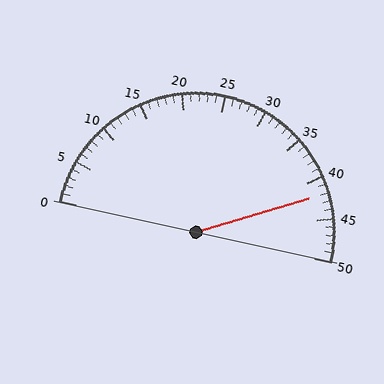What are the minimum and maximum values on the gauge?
The gauge ranges from 0 to 50.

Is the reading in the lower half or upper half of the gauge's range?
The reading is in the upper half of the range (0 to 50).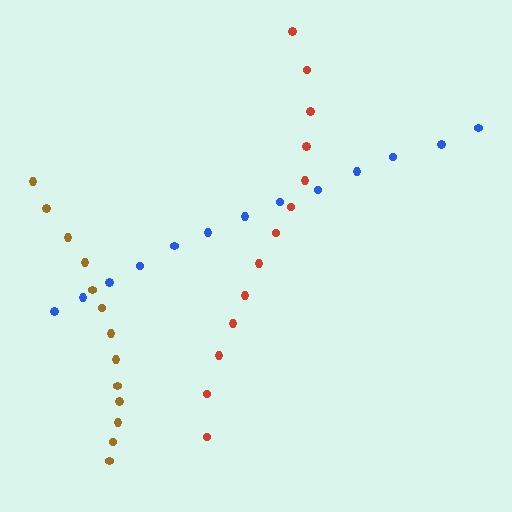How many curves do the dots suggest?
There are 3 distinct paths.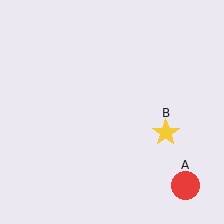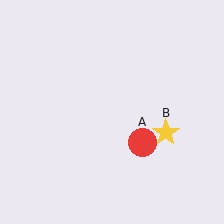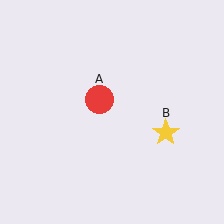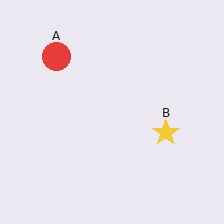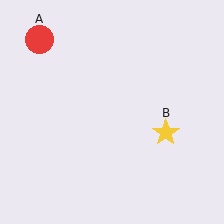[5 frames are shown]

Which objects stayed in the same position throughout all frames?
Yellow star (object B) remained stationary.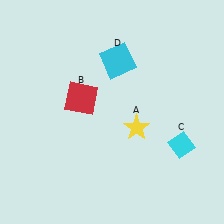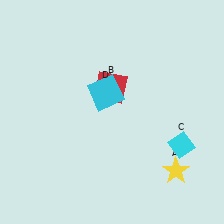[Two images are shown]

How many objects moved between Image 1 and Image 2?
3 objects moved between the two images.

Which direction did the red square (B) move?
The red square (B) moved right.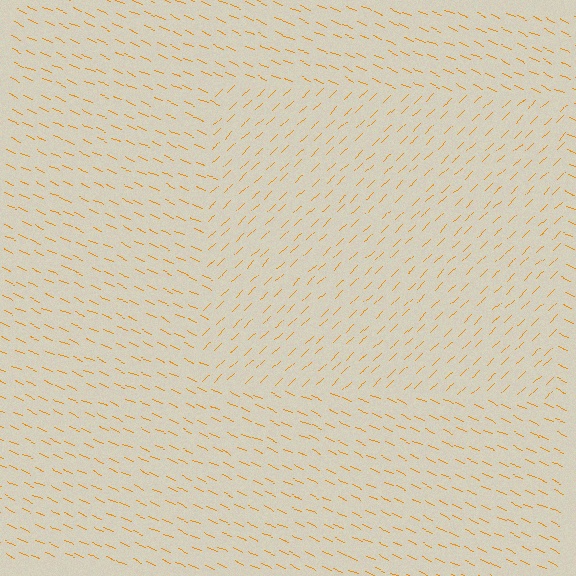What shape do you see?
I see a rectangle.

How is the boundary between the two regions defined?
The boundary is defined purely by a change in line orientation (approximately 68 degrees difference). All lines are the same color and thickness.